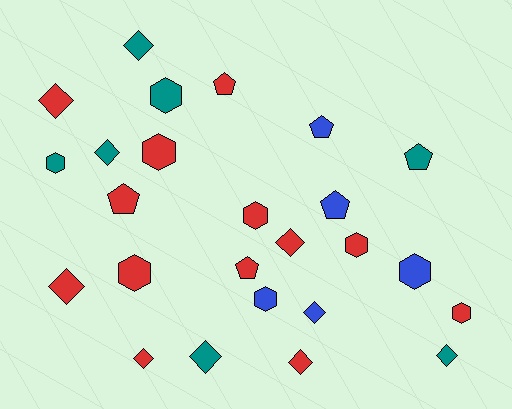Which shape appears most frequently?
Diamond, with 10 objects.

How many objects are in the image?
There are 25 objects.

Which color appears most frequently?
Red, with 13 objects.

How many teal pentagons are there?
There is 1 teal pentagon.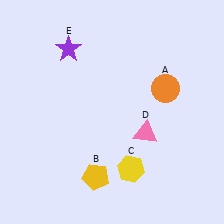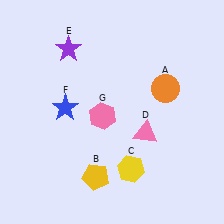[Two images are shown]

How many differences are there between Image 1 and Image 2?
There are 2 differences between the two images.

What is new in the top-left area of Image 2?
A blue star (F) was added in the top-left area of Image 2.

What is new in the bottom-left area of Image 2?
A pink hexagon (G) was added in the bottom-left area of Image 2.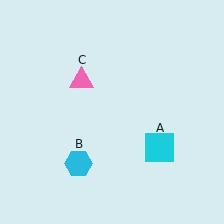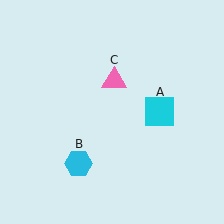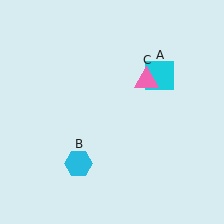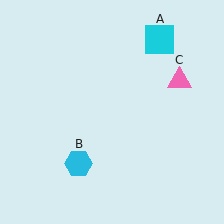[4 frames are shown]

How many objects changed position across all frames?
2 objects changed position: cyan square (object A), pink triangle (object C).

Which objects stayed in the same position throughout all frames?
Cyan hexagon (object B) remained stationary.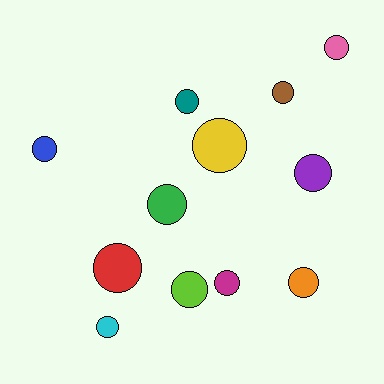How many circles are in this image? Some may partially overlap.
There are 12 circles.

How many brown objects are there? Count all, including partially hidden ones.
There is 1 brown object.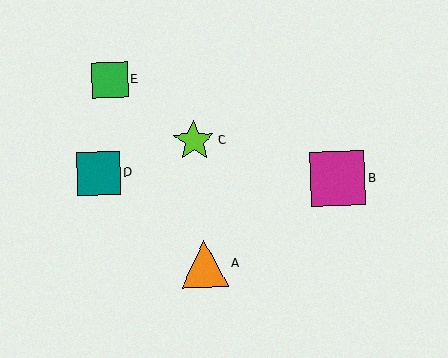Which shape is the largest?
The magenta square (labeled B) is the largest.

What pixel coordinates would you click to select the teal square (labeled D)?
Click at (98, 174) to select the teal square D.